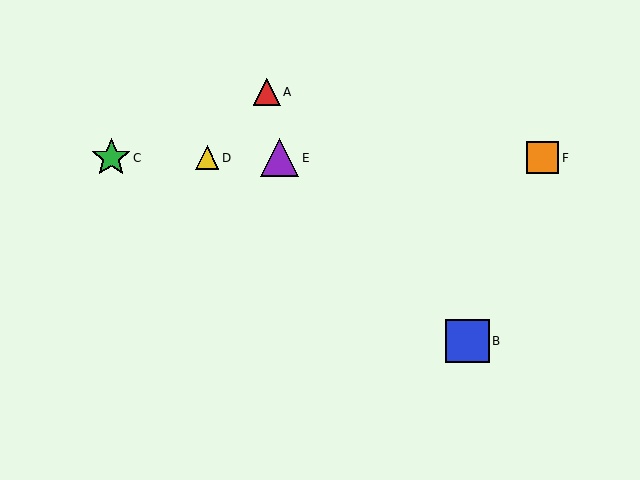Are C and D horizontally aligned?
Yes, both are at y≈158.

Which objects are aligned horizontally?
Objects C, D, E, F are aligned horizontally.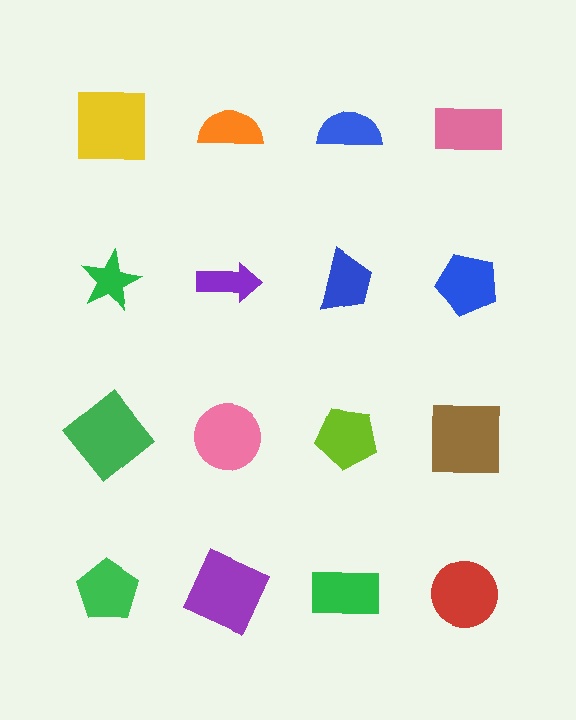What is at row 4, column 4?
A red circle.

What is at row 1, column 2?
An orange semicircle.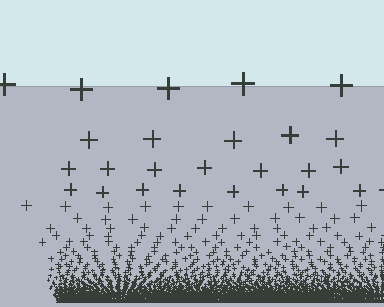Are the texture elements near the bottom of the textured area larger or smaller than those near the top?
Smaller. The gradient is inverted — elements near the bottom are smaller and denser.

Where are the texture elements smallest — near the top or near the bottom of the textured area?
Near the bottom.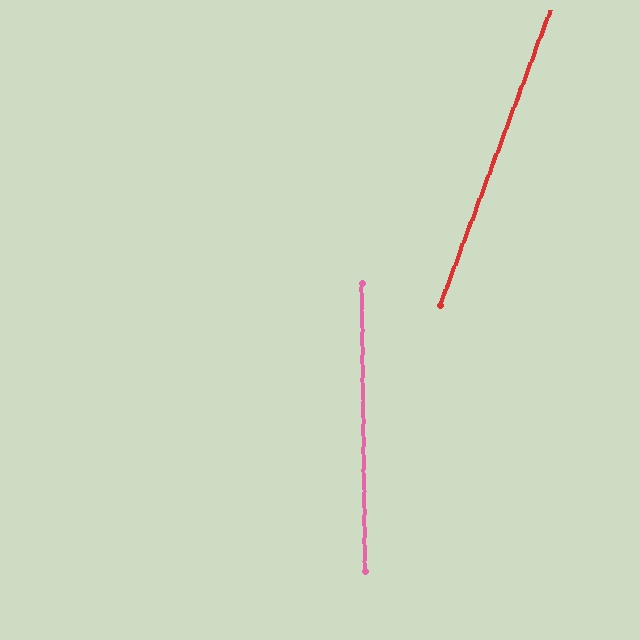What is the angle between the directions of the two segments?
Approximately 21 degrees.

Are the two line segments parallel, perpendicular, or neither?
Neither parallel nor perpendicular — they differ by about 21°.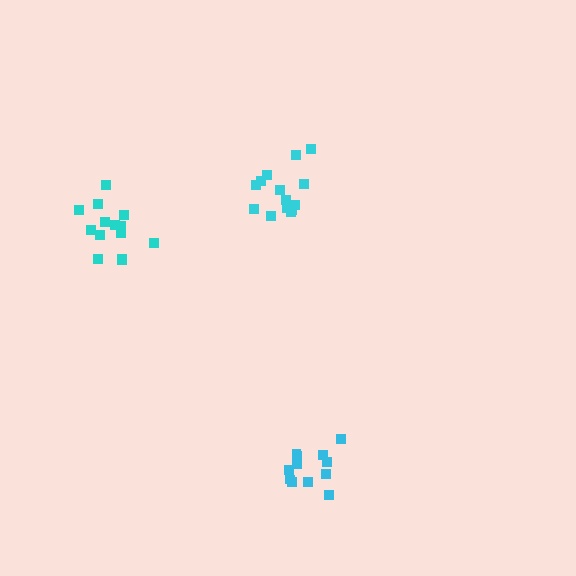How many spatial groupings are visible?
There are 3 spatial groupings.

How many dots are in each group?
Group 1: 12 dots, Group 2: 14 dots, Group 3: 14 dots (40 total).